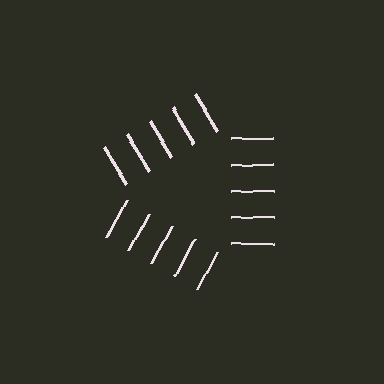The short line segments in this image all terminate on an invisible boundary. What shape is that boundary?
An illusory triangle — the line segments terminate on its edges but no continuous stroke is drawn.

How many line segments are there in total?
15 — 5 along each of the 3 edges.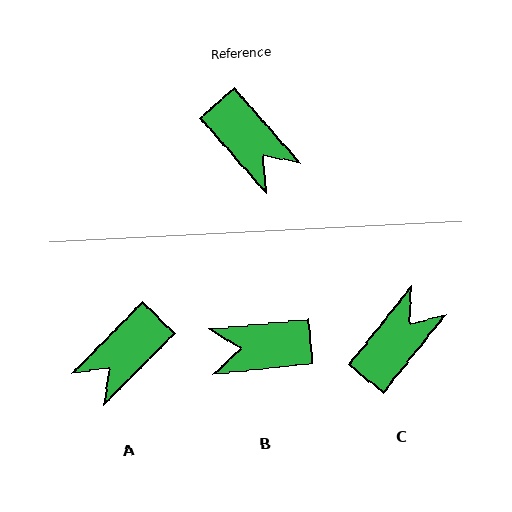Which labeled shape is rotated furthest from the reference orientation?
B, about 126 degrees away.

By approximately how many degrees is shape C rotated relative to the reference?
Approximately 100 degrees counter-clockwise.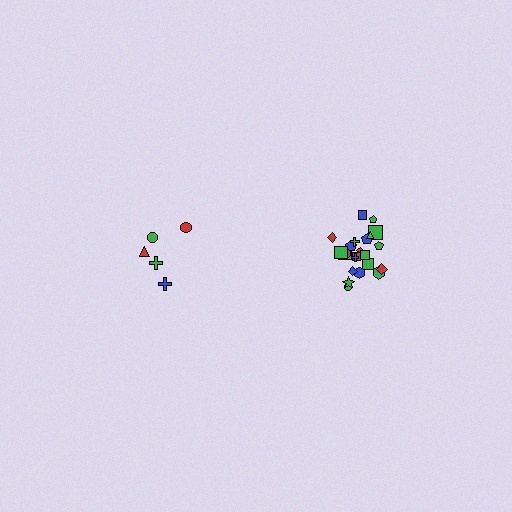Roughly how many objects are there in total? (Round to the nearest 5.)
Roughly 30 objects in total.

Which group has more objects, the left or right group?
The right group.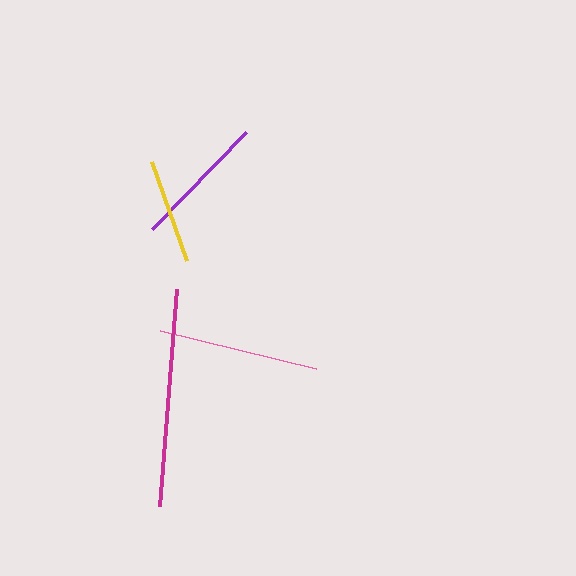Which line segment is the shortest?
The yellow line is the shortest at approximately 105 pixels.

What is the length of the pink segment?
The pink segment is approximately 161 pixels long.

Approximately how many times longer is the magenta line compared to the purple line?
The magenta line is approximately 1.6 times the length of the purple line.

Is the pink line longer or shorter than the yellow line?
The pink line is longer than the yellow line.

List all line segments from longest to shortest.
From longest to shortest: magenta, pink, purple, yellow.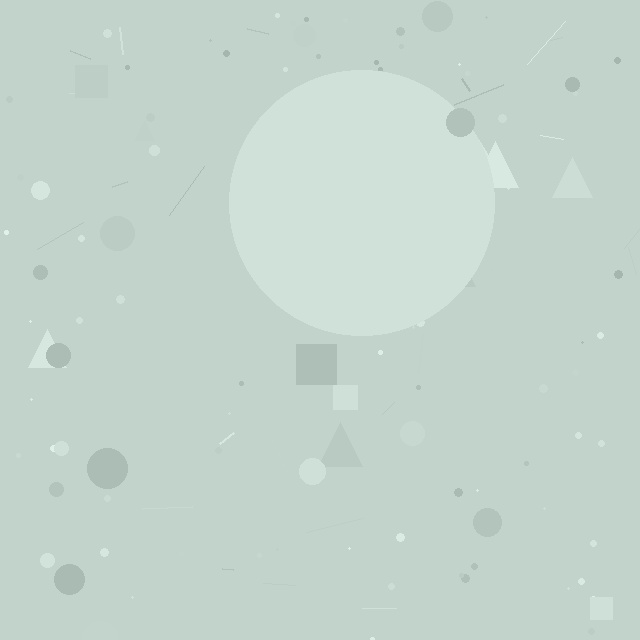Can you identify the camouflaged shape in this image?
The camouflaged shape is a circle.